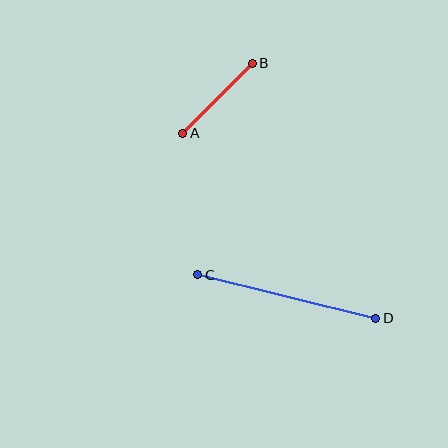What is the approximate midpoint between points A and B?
The midpoint is at approximately (218, 98) pixels.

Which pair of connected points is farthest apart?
Points C and D are farthest apart.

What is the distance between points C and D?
The distance is approximately 183 pixels.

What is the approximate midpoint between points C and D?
The midpoint is at approximately (287, 296) pixels.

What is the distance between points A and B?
The distance is approximately 98 pixels.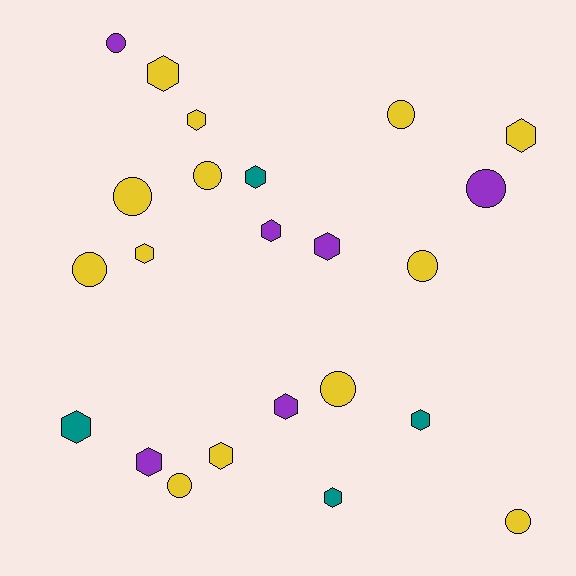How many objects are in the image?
There are 23 objects.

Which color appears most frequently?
Yellow, with 13 objects.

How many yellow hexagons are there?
There are 5 yellow hexagons.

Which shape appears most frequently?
Hexagon, with 13 objects.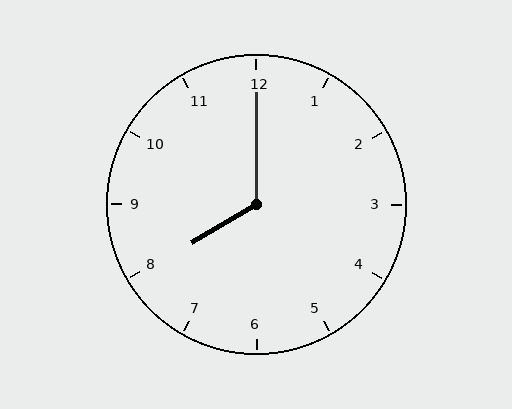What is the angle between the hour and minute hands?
Approximately 120 degrees.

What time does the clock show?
8:00.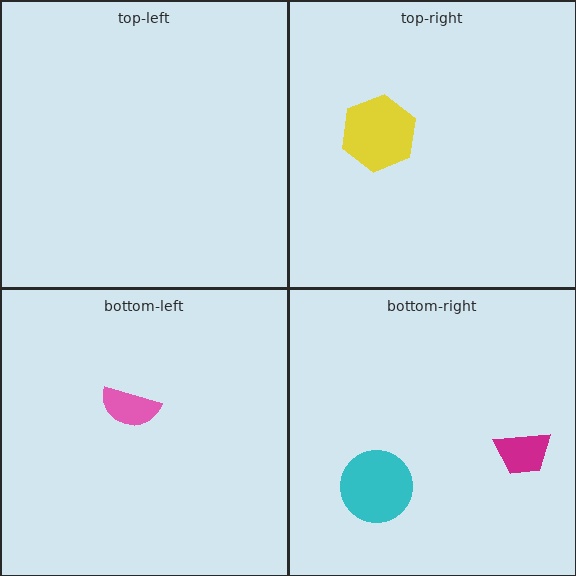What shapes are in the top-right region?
The yellow hexagon.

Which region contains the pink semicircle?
The bottom-left region.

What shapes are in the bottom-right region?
The cyan circle, the magenta trapezoid.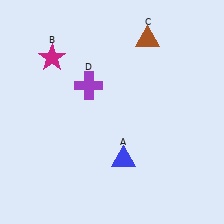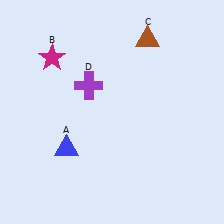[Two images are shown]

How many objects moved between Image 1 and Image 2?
1 object moved between the two images.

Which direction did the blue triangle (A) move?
The blue triangle (A) moved left.